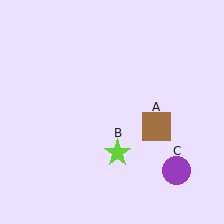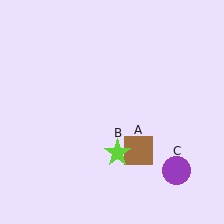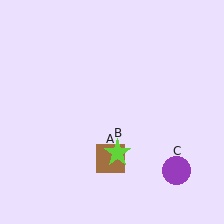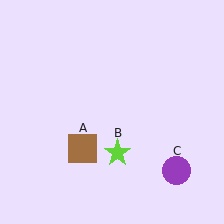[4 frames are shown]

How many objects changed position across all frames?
1 object changed position: brown square (object A).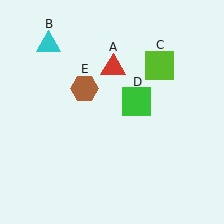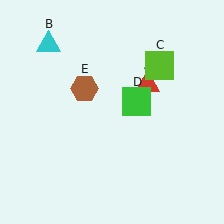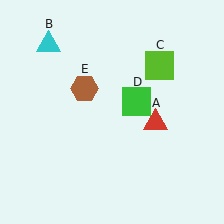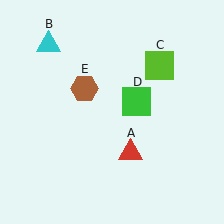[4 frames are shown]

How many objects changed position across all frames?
1 object changed position: red triangle (object A).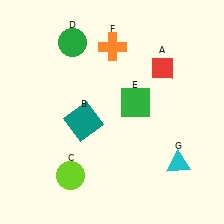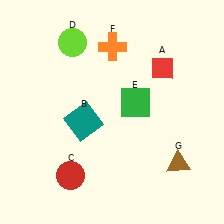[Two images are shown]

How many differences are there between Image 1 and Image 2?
There are 3 differences between the two images.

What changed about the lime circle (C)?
In Image 1, C is lime. In Image 2, it changed to red.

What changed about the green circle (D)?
In Image 1, D is green. In Image 2, it changed to lime.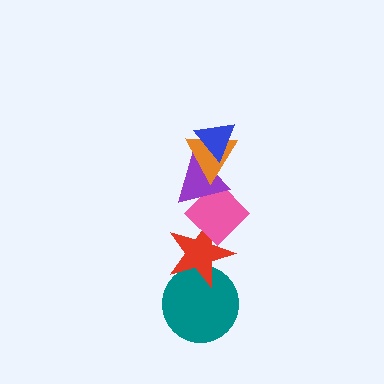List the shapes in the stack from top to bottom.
From top to bottom: the blue triangle, the orange triangle, the purple triangle, the pink diamond, the red star, the teal circle.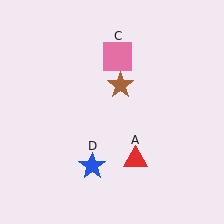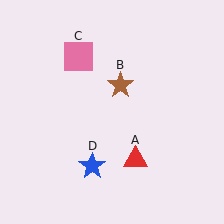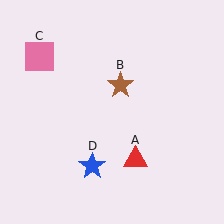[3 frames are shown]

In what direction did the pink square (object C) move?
The pink square (object C) moved left.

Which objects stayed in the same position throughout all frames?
Red triangle (object A) and brown star (object B) and blue star (object D) remained stationary.